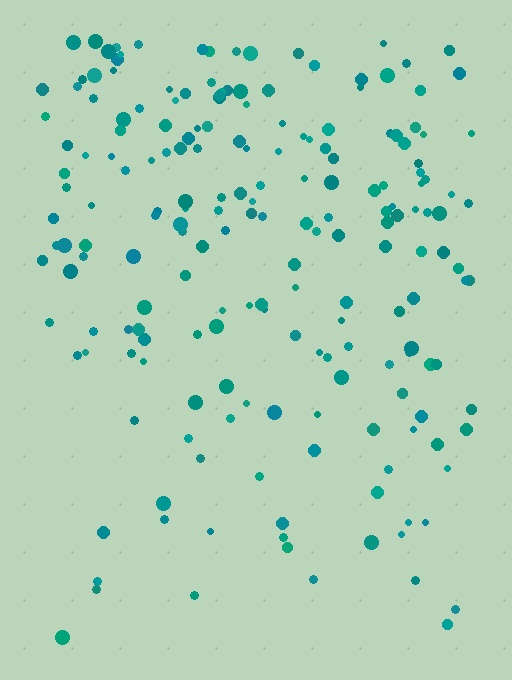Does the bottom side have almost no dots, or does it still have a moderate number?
Still a moderate number, just noticeably fewer than the top.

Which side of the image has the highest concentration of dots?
The top.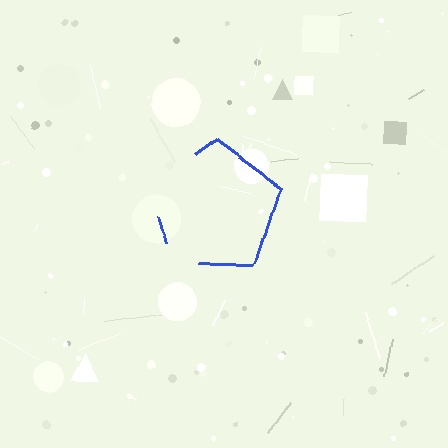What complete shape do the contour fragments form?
The contour fragments form a pentagon.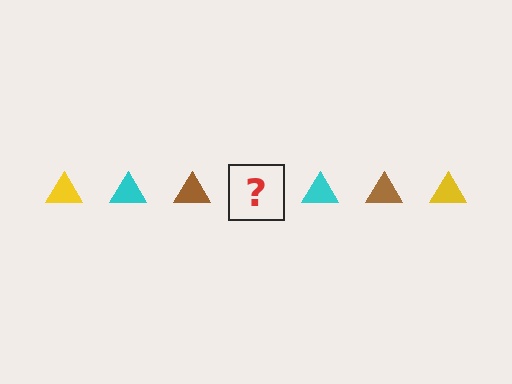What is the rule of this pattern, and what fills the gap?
The rule is that the pattern cycles through yellow, cyan, brown triangles. The gap should be filled with a yellow triangle.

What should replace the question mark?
The question mark should be replaced with a yellow triangle.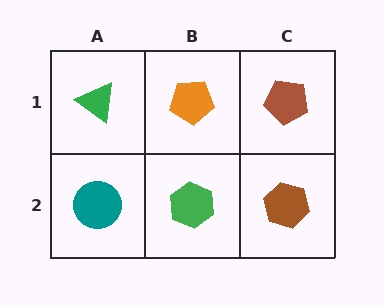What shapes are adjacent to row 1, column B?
A green hexagon (row 2, column B), a green triangle (row 1, column A), a brown pentagon (row 1, column C).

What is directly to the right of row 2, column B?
A brown hexagon.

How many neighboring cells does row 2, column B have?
3.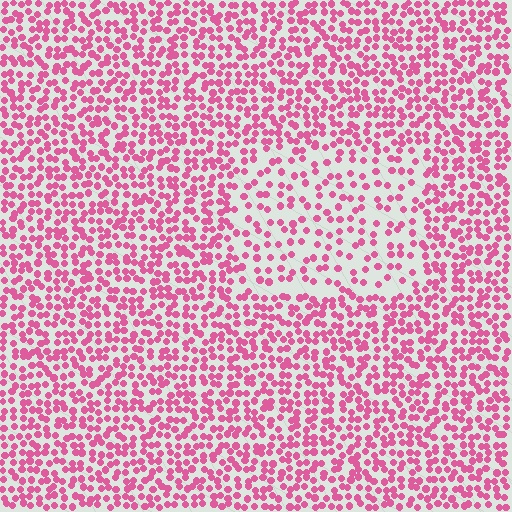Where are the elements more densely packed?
The elements are more densely packed outside the rectangle boundary.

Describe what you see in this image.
The image contains small pink elements arranged at two different densities. A rectangle-shaped region is visible where the elements are less densely packed than the surrounding area.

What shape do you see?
I see a rectangle.